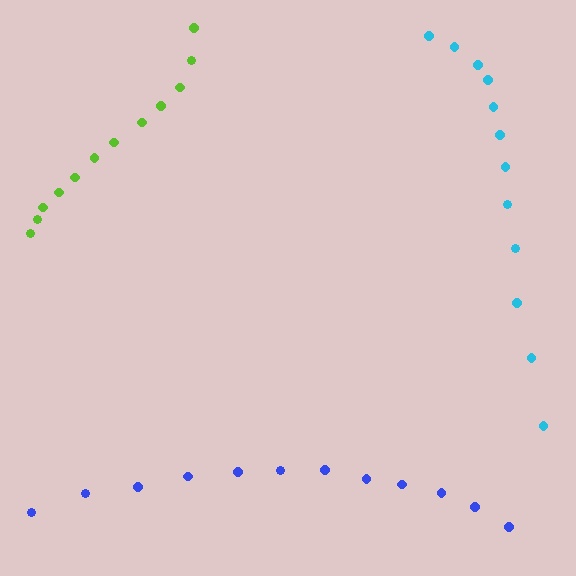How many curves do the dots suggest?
There are 3 distinct paths.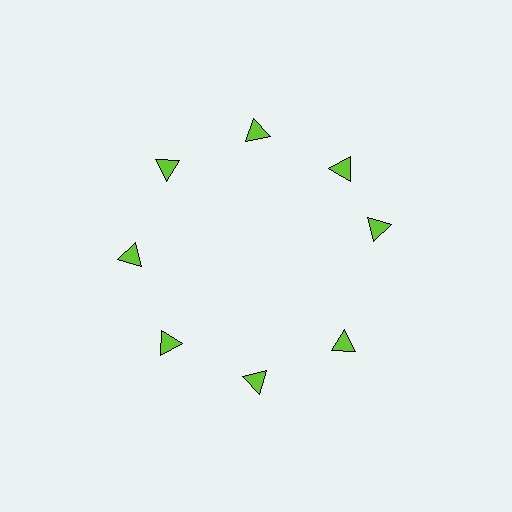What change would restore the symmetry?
The symmetry would be restored by rotating it back into even spacing with its neighbors so that all 8 triangles sit at equal angles and equal distance from the center.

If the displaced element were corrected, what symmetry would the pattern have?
It would have 8-fold rotational symmetry — the pattern would map onto itself every 45 degrees.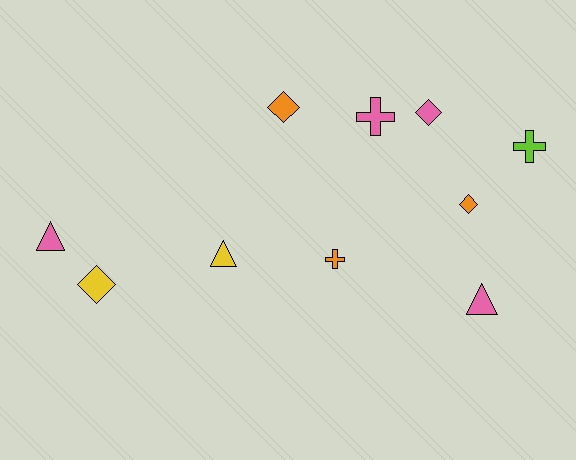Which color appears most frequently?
Pink, with 4 objects.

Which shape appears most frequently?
Diamond, with 4 objects.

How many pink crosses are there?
There is 1 pink cross.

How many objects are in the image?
There are 10 objects.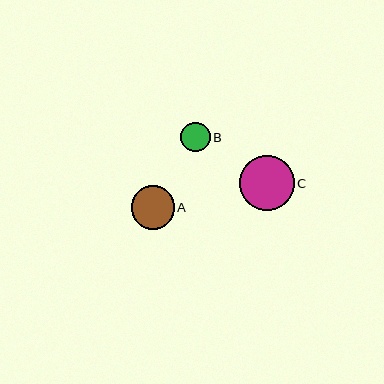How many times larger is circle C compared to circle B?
Circle C is approximately 1.9 times the size of circle B.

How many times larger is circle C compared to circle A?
Circle C is approximately 1.3 times the size of circle A.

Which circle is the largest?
Circle C is the largest with a size of approximately 55 pixels.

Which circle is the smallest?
Circle B is the smallest with a size of approximately 29 pixels.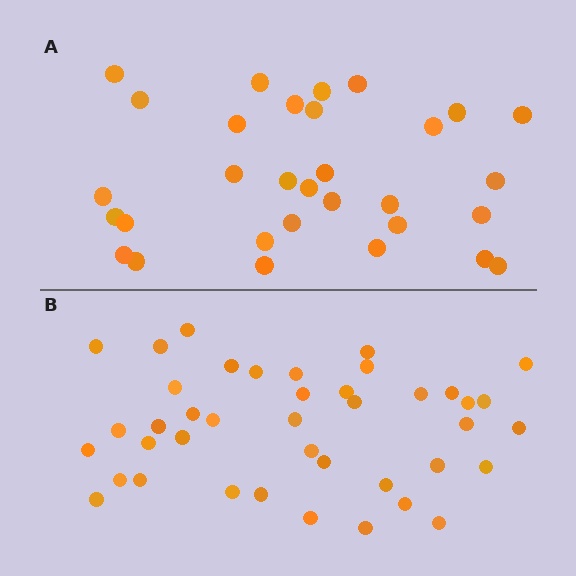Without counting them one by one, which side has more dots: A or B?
Region B (the bottom region) has more dots.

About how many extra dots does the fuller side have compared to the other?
Region B has roughly 10 or so more dots than region A.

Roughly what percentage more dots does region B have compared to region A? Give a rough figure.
About 30% more.